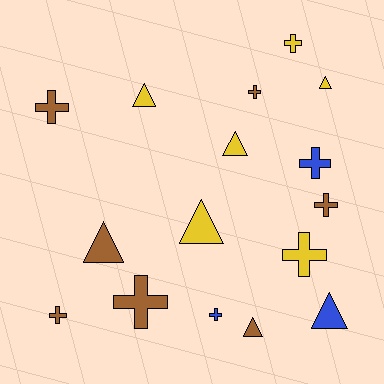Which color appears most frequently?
Brown, with 7 objects.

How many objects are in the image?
There are 16 objects.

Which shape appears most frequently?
Cross, with 9 objects.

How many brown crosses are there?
There are 5 brown crosses.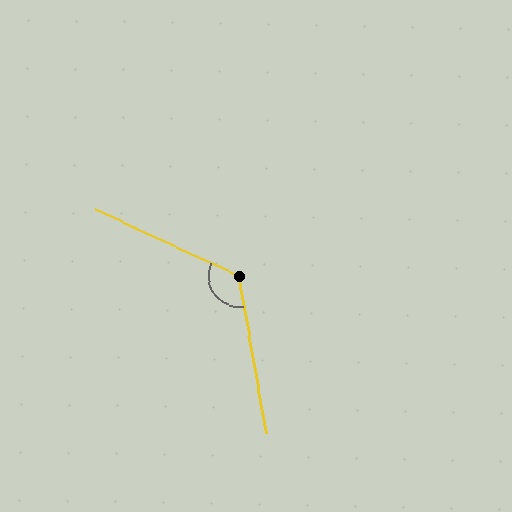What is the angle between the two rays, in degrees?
Approximately 124 degrees.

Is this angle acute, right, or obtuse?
It is obtuse.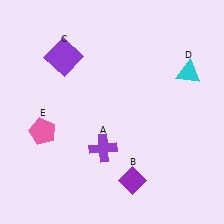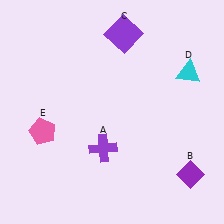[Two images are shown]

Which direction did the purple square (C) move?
The purple square (C) moved right.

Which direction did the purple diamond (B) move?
The purple diamond (B) moved right.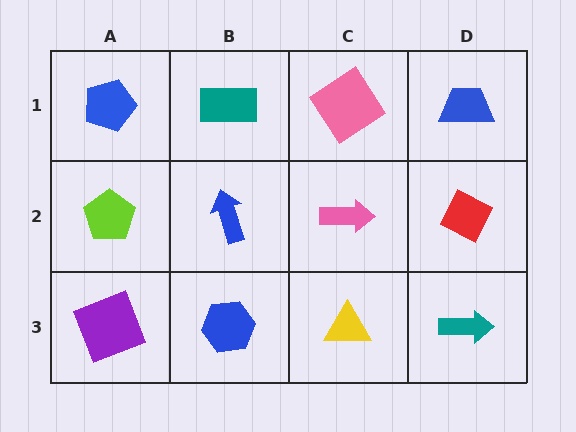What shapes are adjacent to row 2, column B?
A teal rectangle (row 1, column B), a blue hexagon (row 3, column B), a lime pentagon (row 2, column A), a pink arrow (row 2, column C).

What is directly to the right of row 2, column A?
A blue arrow.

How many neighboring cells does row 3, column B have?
3.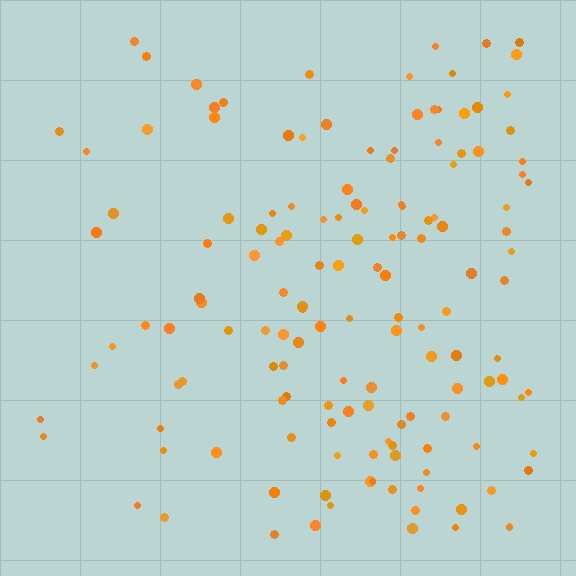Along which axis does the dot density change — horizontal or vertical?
Horizontal.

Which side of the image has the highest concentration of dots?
The right.